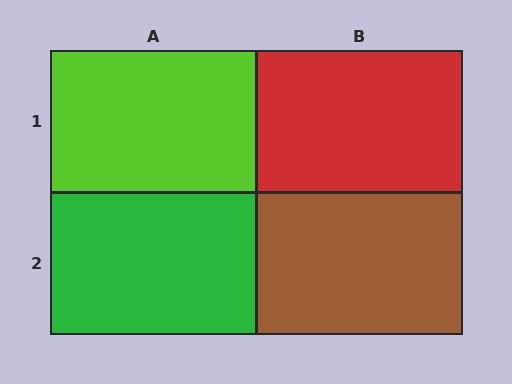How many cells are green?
1 cell is green.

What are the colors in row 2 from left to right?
Green, brown.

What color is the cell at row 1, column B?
Red.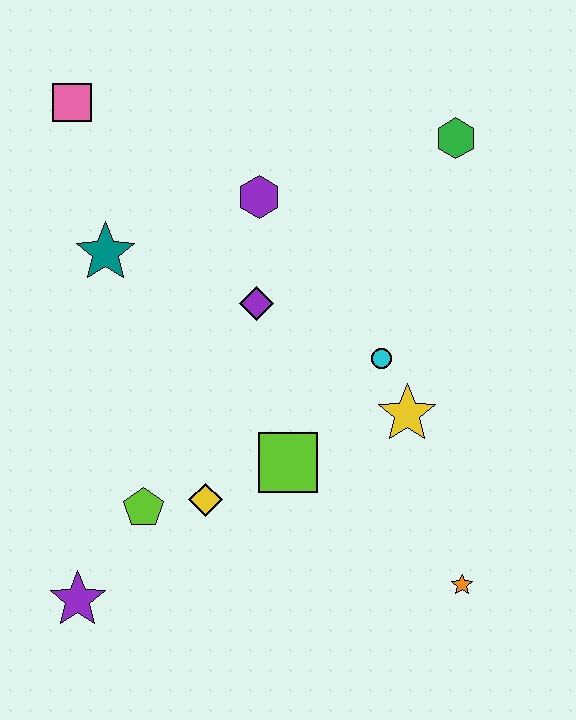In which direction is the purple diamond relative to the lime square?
The purple diamond is above the lime square.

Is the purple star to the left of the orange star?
Yes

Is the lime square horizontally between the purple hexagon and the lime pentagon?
No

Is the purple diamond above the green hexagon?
No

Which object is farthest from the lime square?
The pink square is farthest from the lime square.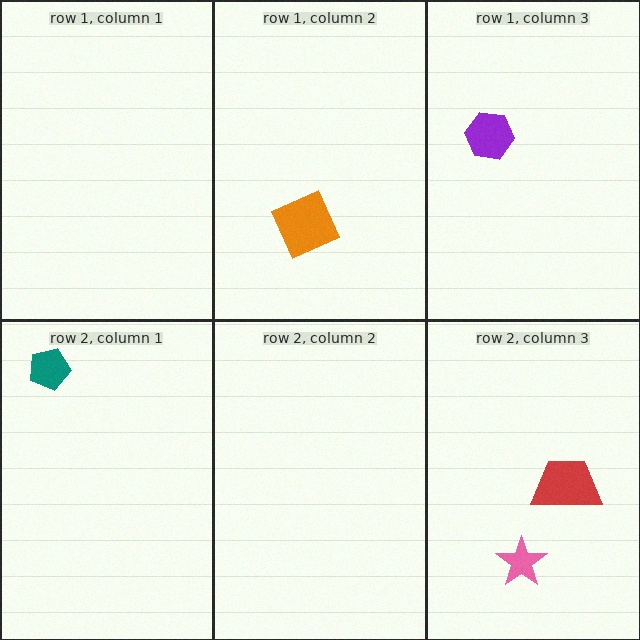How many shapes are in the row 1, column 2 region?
1.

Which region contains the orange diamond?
The row 1, column 2 region.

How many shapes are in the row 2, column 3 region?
2.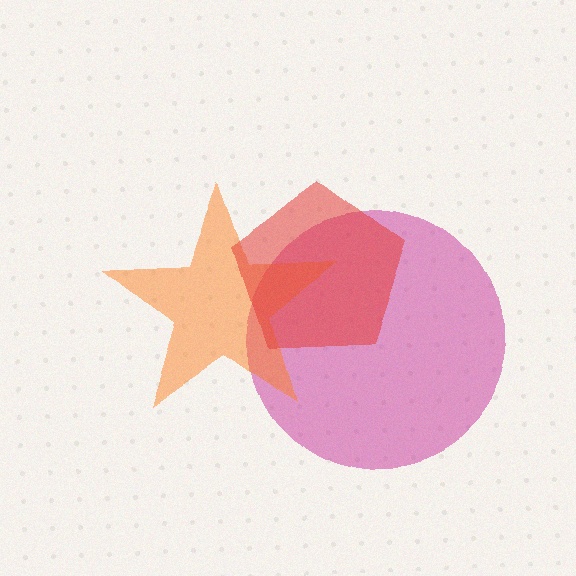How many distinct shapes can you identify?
There are 3 distinct shapes: a magenta circle, an orange star, a red pentagon.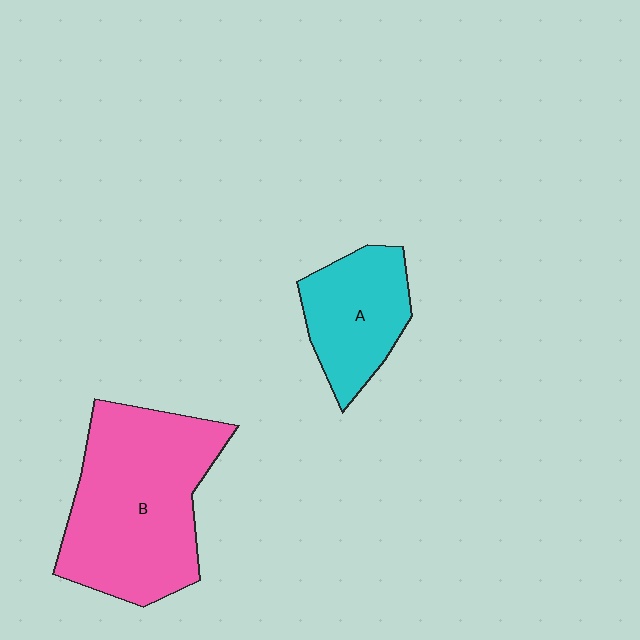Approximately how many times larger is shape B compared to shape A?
Approximately 2.0 times.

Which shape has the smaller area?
Shape A (cyan).